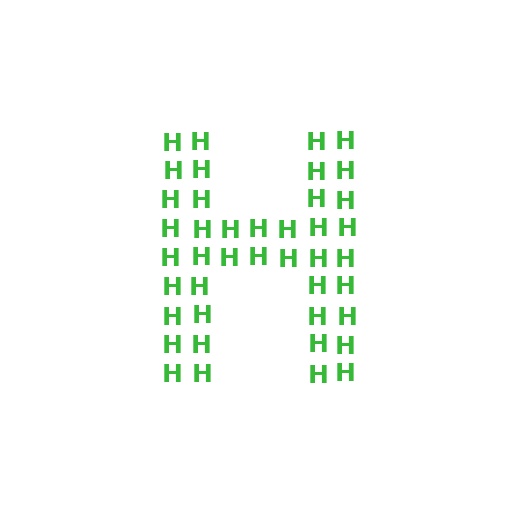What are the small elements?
The small elements are letter H's.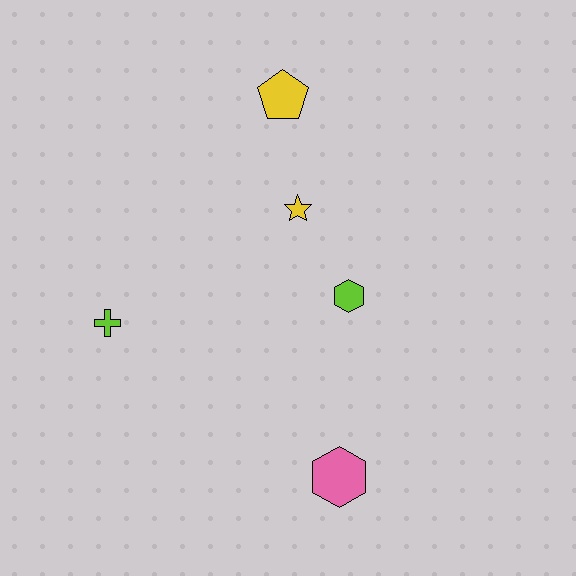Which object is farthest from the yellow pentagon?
The pink hexagon is farthest from the yellow pentagon.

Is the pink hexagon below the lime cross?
Yes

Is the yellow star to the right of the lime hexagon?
No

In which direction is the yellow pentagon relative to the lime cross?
The yellow pentagon is above the lime cross.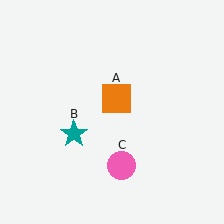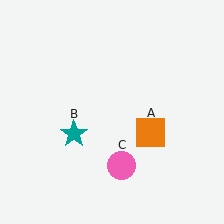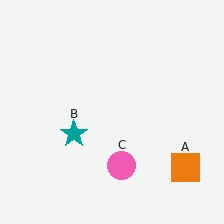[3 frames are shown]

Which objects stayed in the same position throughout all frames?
Teal star (object B) and pink circle (object C) remained stationary.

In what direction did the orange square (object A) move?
The orange square (object A) moved down and to the right.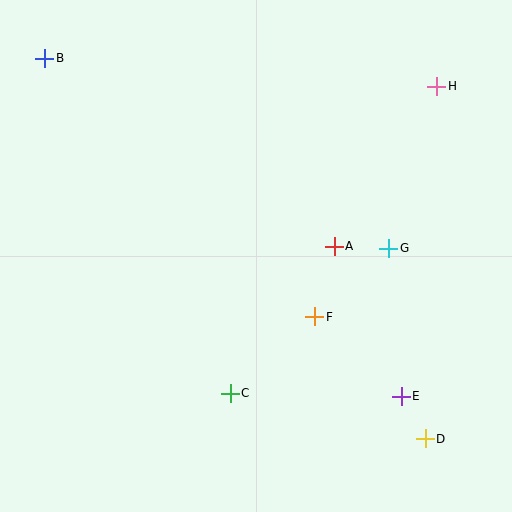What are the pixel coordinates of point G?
Point G is at (389, 248).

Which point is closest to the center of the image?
Point A at (334, 246) is closest to the center.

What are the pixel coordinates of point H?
Point H is at (437, 86).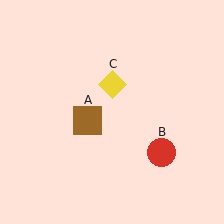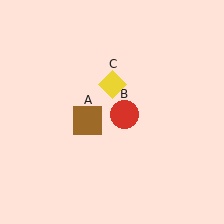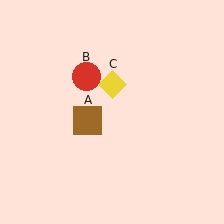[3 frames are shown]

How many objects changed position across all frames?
1 object changed position: red circle (object B).